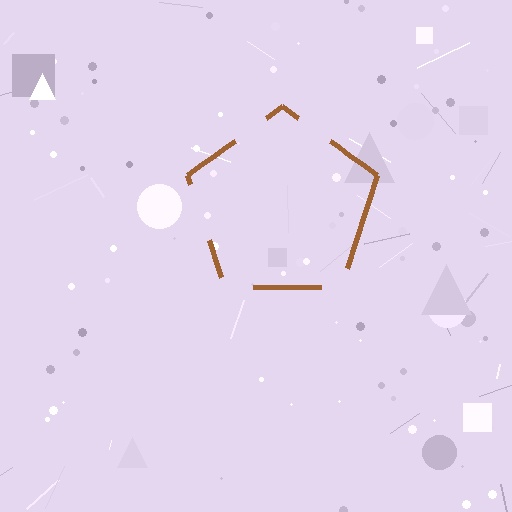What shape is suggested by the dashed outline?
The dashed outline suggests a pentagon.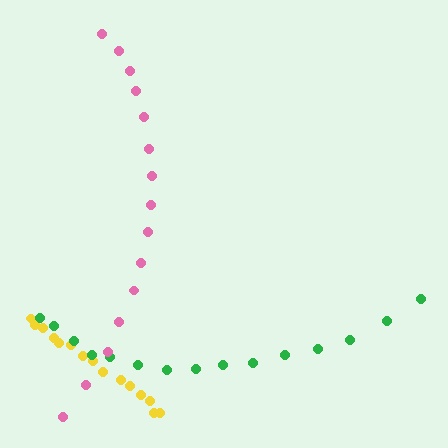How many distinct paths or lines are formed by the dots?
There are 3 distinct paths.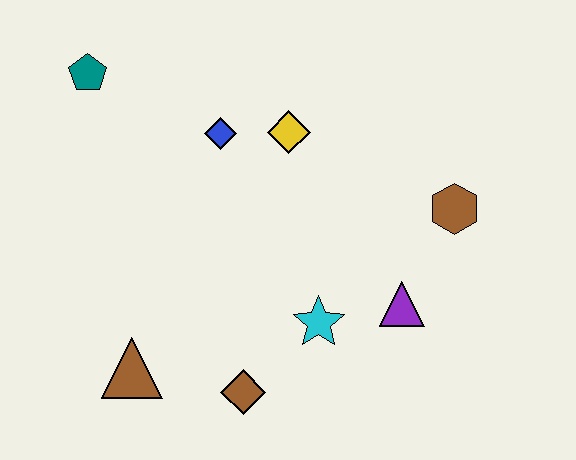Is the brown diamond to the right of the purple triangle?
No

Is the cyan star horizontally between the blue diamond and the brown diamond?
No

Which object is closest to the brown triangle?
The brown diamond is closest to the brown triangle.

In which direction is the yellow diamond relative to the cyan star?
The yellow diamond is above the cyan star.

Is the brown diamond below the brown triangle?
Yes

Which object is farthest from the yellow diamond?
The brown triangle is farthest from the yellow diamond.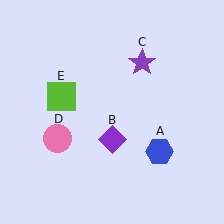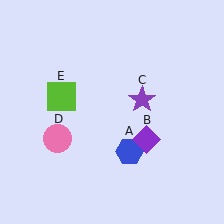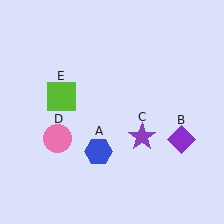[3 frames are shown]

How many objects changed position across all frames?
3 objects changed position: blue hexagon (object A), purple diamond (object B), purple star (object C).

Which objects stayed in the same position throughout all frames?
Pink circle (object D) and lime square (object E) remained stationary.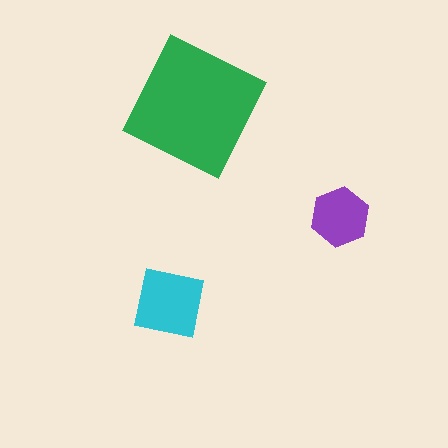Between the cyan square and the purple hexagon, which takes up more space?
The cyan square.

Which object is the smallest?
The purple hexagon.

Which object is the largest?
The green square.